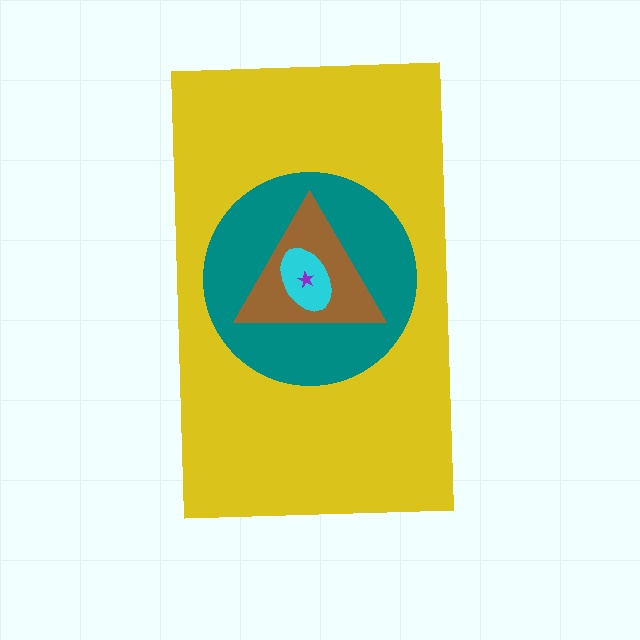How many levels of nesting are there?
5.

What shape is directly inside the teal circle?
The brown triangle.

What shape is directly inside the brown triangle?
The cyan ellipse.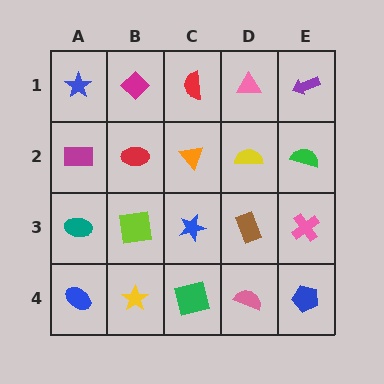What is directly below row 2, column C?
A blue star.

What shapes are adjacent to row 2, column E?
A purple arrow (row 1, column E), a pink cross (row 3, column E), a yellow semicircle (row 2, column D).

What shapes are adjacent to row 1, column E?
A green semicircle (row 2, column E), a pink triangle (row 1, column D).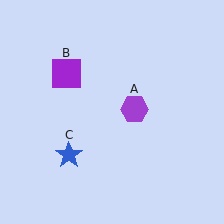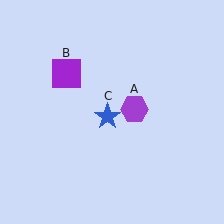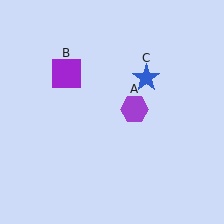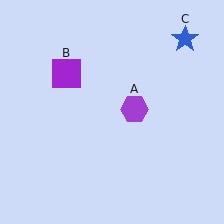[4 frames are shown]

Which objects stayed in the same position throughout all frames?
Purple hexagon (object A) and purple square (object B) remained stationary.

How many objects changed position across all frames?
1 object changed position: blue star (object C).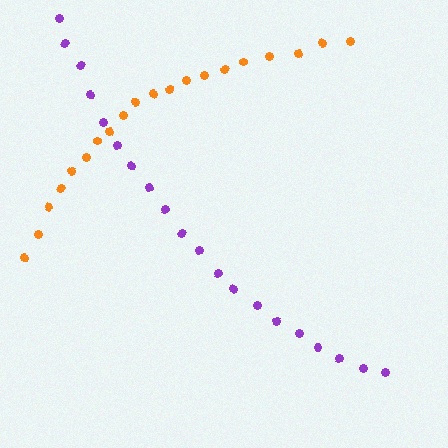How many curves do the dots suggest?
There are 2 distinct paths.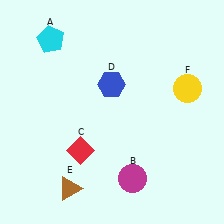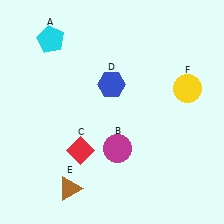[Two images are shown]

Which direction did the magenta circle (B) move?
The magenta circle (B) moved up.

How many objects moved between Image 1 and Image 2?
1 object moved between the two images.